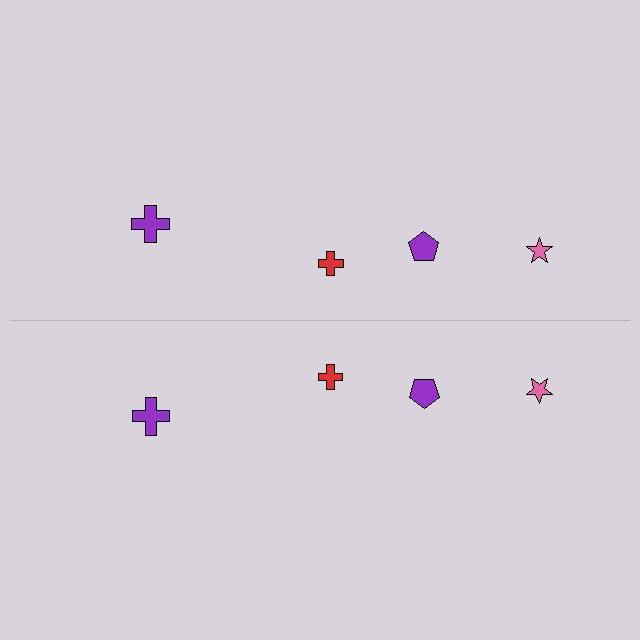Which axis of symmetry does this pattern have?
The pattern has a horizontal axis of symmetry running through the center of the image.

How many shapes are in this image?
There are 8 shapes in this image.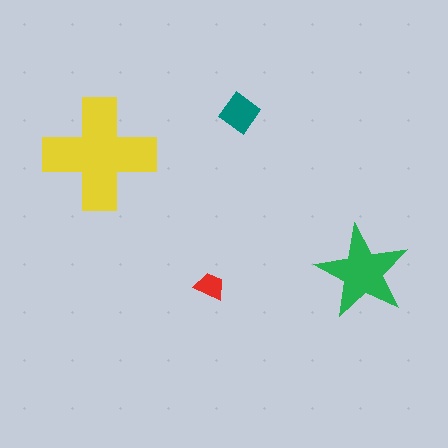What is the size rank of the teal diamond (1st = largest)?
3rd.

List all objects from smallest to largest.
The red trapezoid, the teal diamond, the green star, the yellow cross.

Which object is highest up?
The teal diamond is topmost.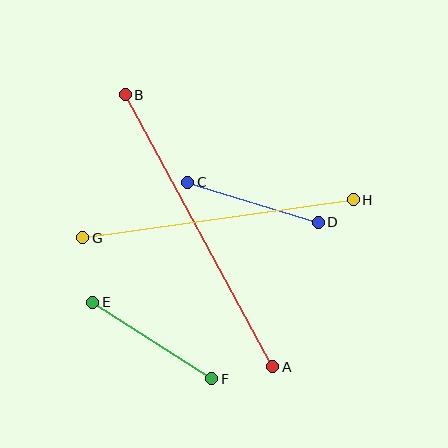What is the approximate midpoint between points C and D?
The midpoint is at approximately (253, 202) pixels.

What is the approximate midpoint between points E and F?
The midpoint is at approximately (152, 341) pixels.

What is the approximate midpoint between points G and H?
The midpoint is at approximately (218, 219) pixels.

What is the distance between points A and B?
The distance is approximately 309 pixels.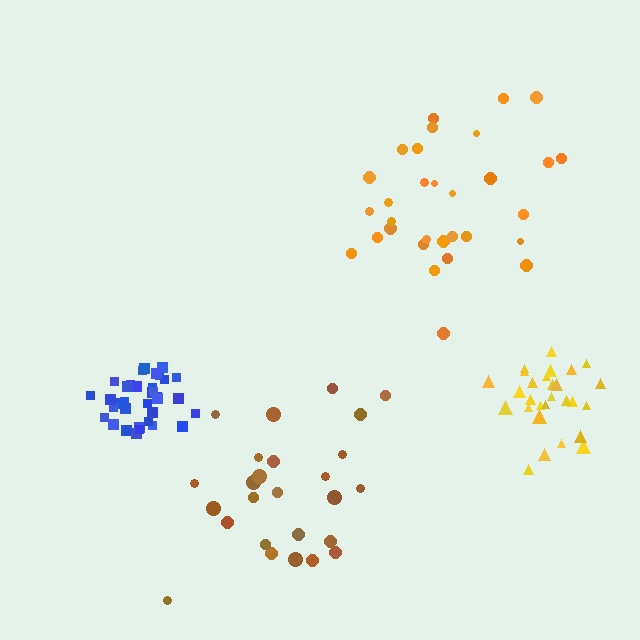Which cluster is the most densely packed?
Blue.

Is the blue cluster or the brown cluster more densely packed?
Blue.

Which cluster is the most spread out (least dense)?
Brown.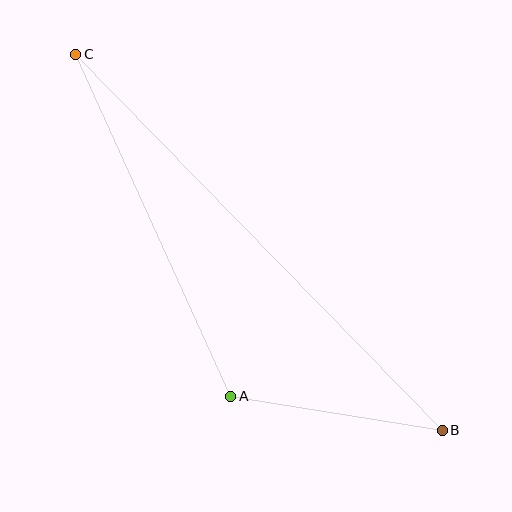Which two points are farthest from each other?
Points B and C are farthest from each other.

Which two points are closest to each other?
Points A and B are closest to each other.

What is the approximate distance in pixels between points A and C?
The distance between A and C is approximately 375 pixels.